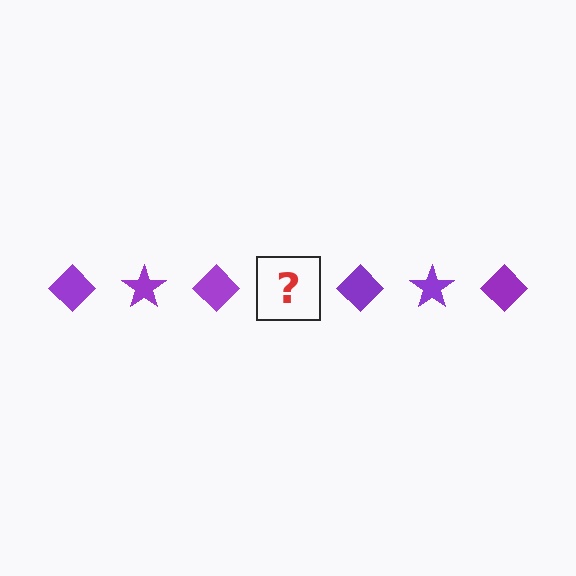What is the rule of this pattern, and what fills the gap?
The rule is that the pattern cycles through diamond, star shapes in purple. The gap should be filled with a purple star.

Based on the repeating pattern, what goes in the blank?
The blank should be a purple star.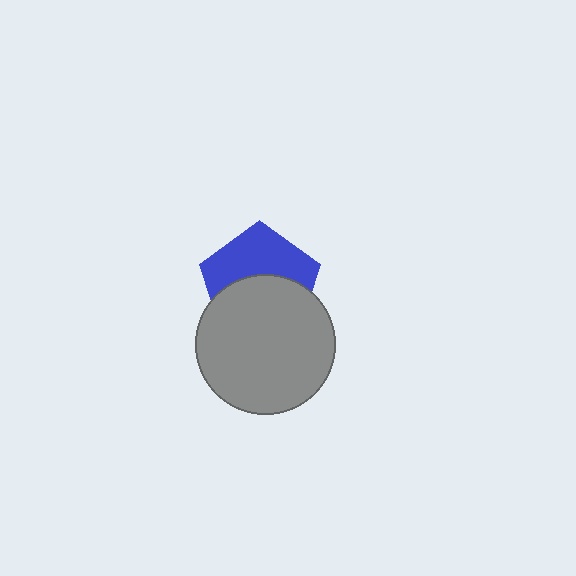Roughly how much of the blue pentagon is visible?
About half of it is visible (roughly 48%).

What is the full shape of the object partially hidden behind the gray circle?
The partially hidden object is a blue pentagon.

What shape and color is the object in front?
The object in front is a gray circle.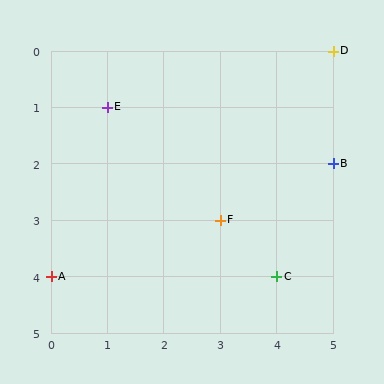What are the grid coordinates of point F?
Point F is at grid coordinates (3, 3).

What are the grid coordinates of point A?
Point A is at grid coordinates (0, 4).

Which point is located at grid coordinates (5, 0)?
Point D is at (5, 0).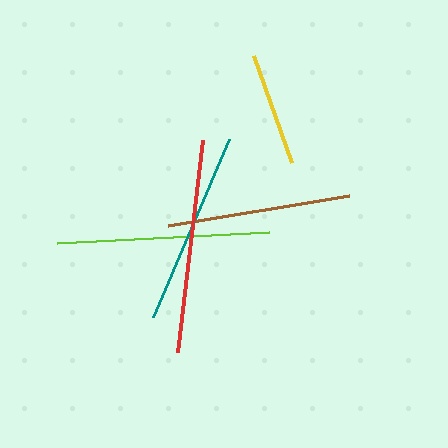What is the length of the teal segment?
The teal segment is approximately 194 pixels long.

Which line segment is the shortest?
The yellow line is the shortest at approximately 113 pixels.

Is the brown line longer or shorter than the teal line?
The teal line is longer than the brown line.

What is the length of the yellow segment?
The yellow segment is approximately 113 pixels long.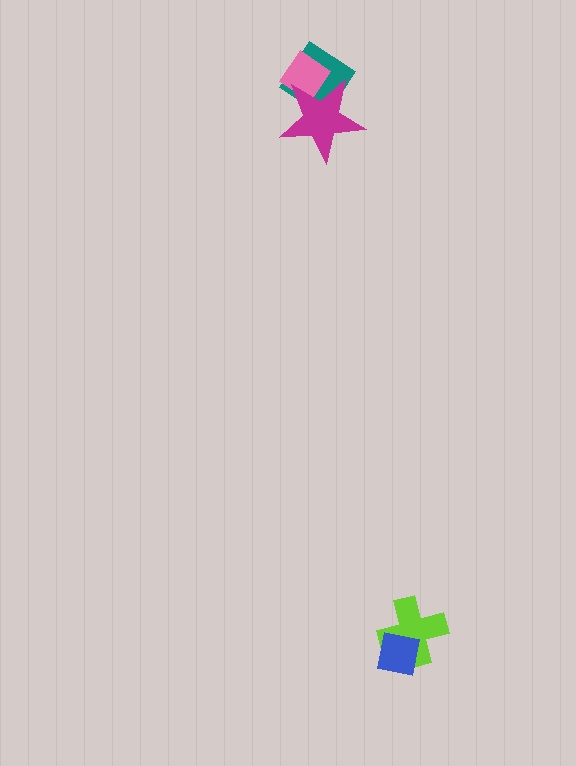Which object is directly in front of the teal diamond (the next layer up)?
The pink diamond is directly in front of the teal diamond.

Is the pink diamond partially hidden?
Yes, it is partially covered by another shape.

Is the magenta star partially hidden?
No, no other shape covers it.